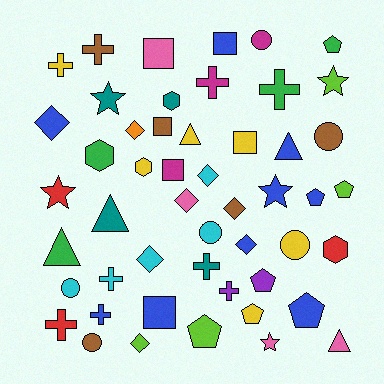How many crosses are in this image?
There are 9 crosses.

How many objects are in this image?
There are 50 objects.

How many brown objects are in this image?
There are 5 brown objects.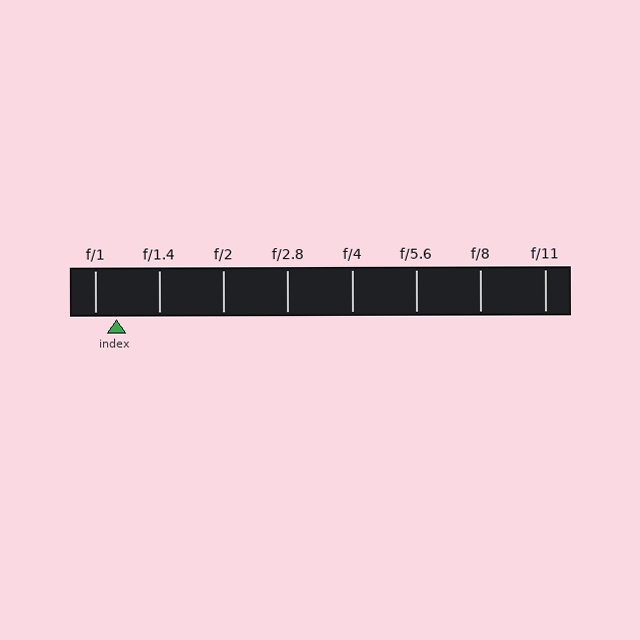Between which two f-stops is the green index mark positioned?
The index mark is between f/1 and f/1.4.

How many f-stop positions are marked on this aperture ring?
There are 8 f-stop positions marked.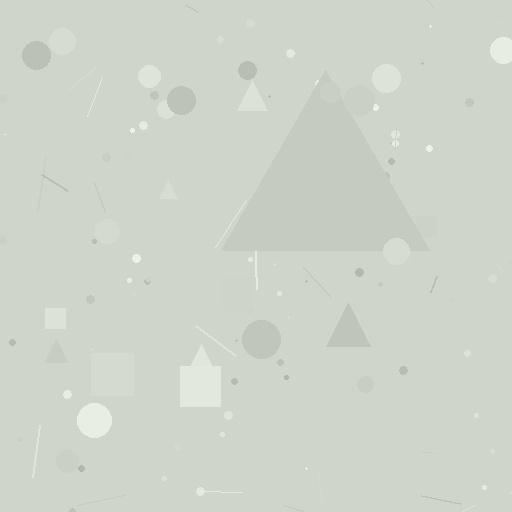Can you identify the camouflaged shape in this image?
The camouflaged shape is a triangle.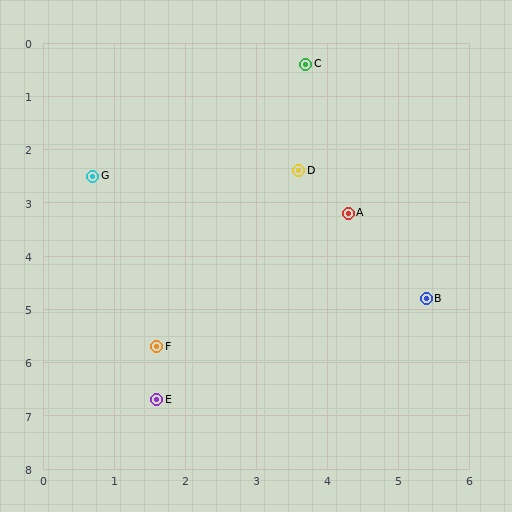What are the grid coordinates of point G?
Point G is at approximately (0.7, 2.5).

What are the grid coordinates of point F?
Point F is at approximately (1.6, 5.7).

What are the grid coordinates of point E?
Point E is at approximately (1.6, 6.7).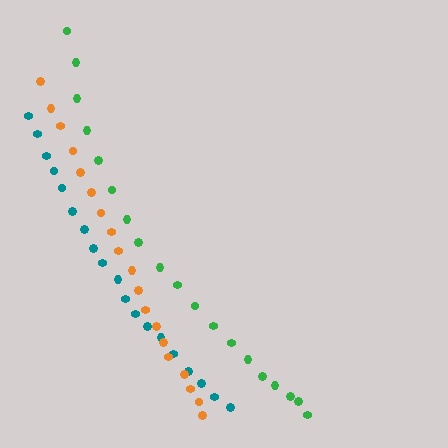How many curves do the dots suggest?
There are 3 distinct paths.